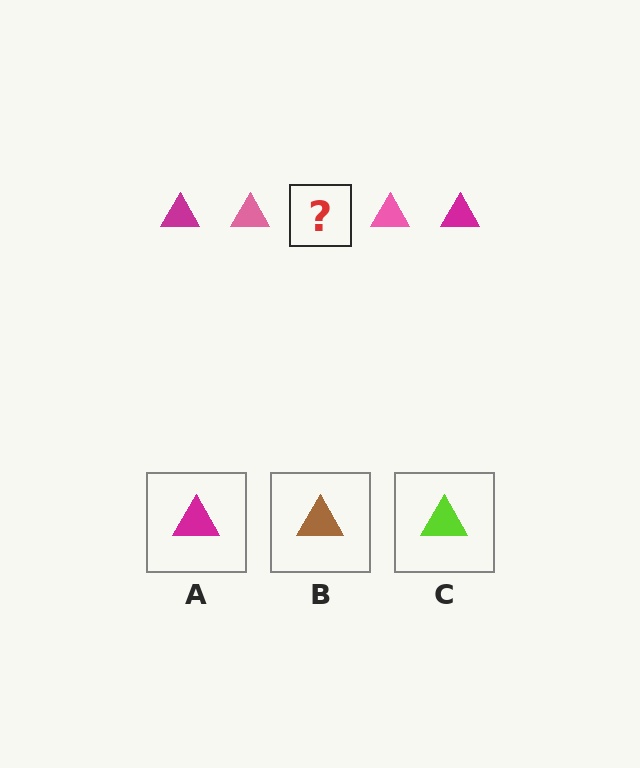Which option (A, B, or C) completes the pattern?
A.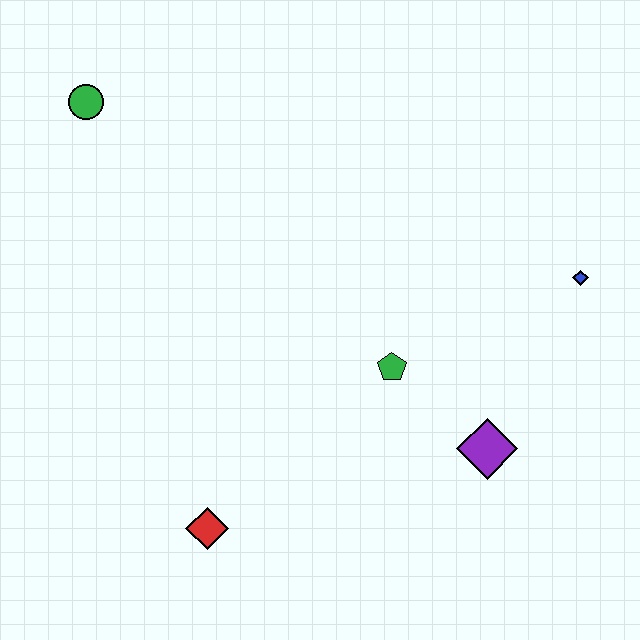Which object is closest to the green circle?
The green pentagon is closest to the green circle.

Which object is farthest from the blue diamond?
The green circle is farthest from the blue diamond.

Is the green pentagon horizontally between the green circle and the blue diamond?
Yes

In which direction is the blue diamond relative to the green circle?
The blue diamond is to the right of the green circle.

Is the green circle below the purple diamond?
No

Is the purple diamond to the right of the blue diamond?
No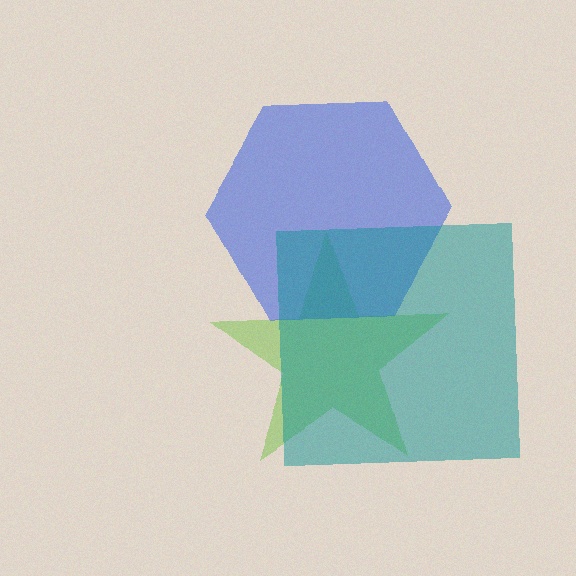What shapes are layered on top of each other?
The layered shapes are: a lime star, a blue hexagon, a teal square.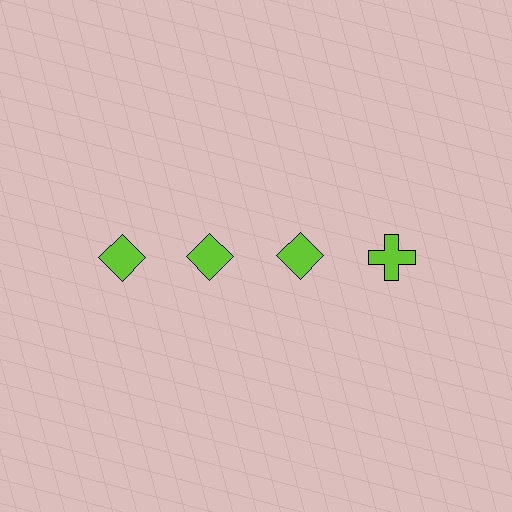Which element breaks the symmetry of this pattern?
The lime cross in the top row, second from right column breaks the symmetry. All other shapes are lime diamonds.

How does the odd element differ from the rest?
It has a different shape: cross instead of diamond.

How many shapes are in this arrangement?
There are 4 shapes arranged in a grid pattern.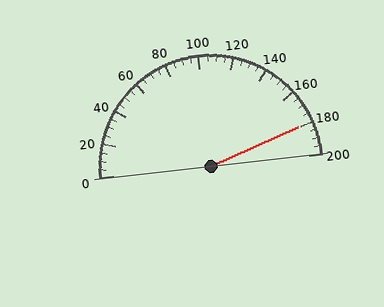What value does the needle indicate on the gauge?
The needle indicates approximately 180.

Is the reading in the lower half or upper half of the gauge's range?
The reading is in the upper half of the range (0 to 200).